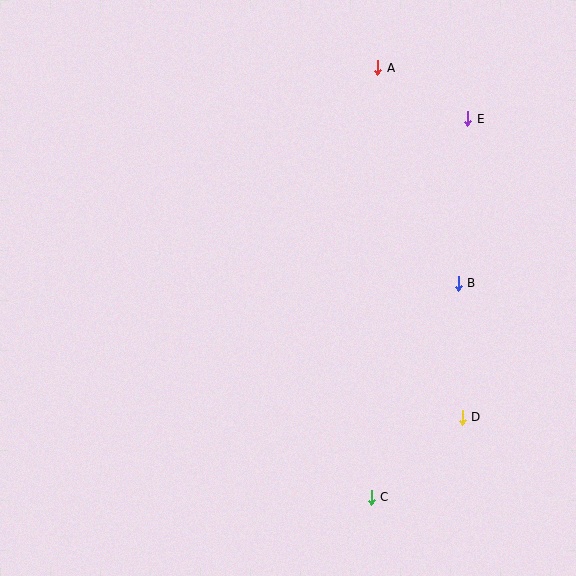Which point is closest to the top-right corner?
Point E is closest to the top-right corner.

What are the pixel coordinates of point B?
Point B is at (458, 283).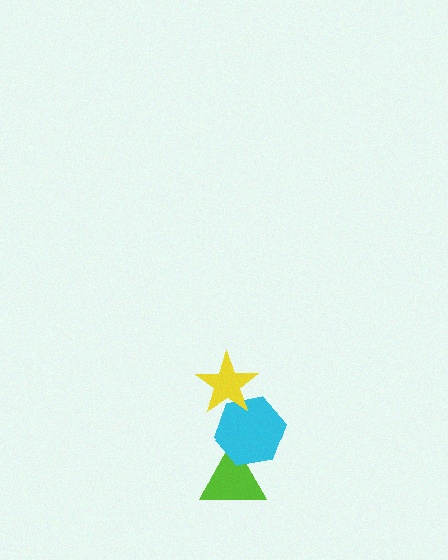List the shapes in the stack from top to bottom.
From top to bottom: the yellow star, the cyan hexagon, the lime triangle.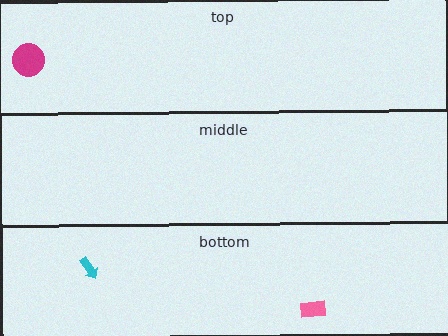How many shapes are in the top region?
1.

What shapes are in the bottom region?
The cyan arrow, the pink rectangle.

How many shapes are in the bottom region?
2.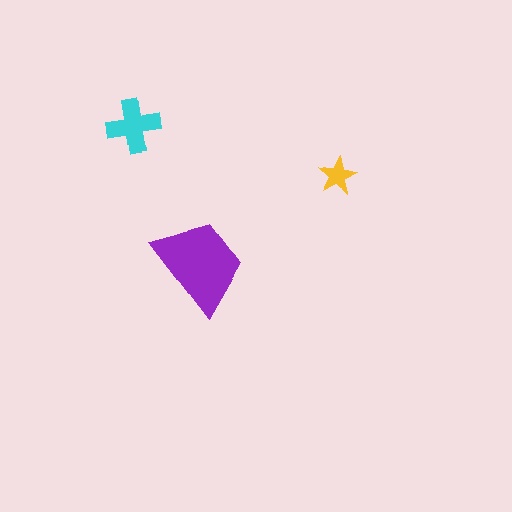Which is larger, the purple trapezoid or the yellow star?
The purple trapezoid.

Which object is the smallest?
The yellow star.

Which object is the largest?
The purple trapezoid.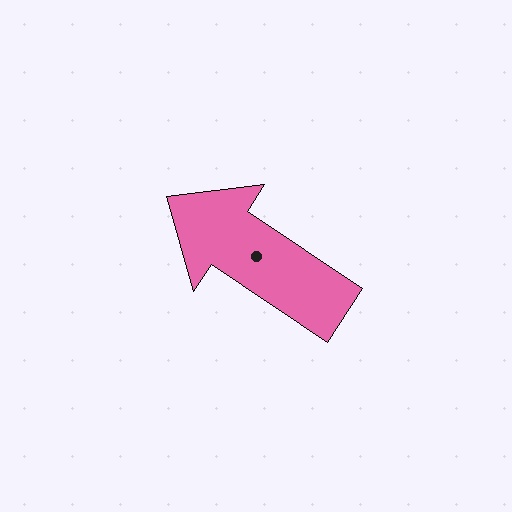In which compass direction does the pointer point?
Northwest.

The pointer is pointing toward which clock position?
Roughly 10 o'clock.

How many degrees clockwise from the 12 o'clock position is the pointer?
Approximately 304 degrees.